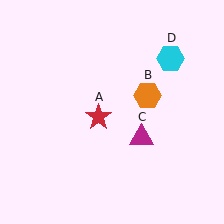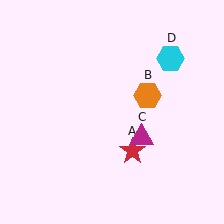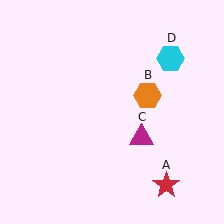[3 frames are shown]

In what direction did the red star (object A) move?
The red star (object A) moved down and to the right.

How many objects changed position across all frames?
1 object changed position: red star (object A).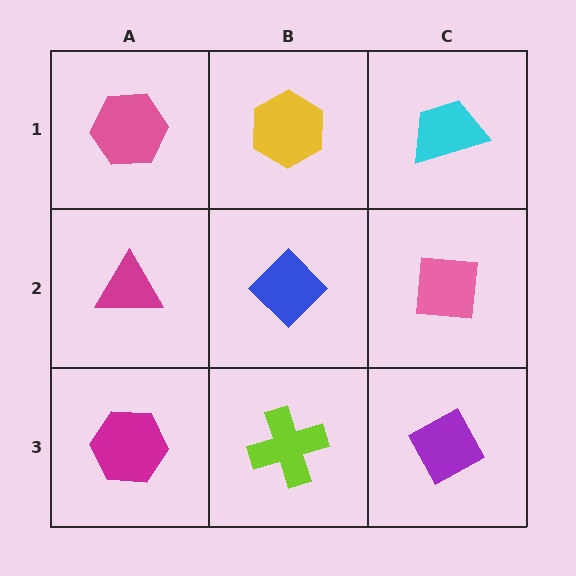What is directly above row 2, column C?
A cyan trapezoid.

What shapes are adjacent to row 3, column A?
A magenta triangle (row 2, column A), a lime cross (row 3, column B).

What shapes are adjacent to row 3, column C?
A pink square (row 2, column C), a lime cross (row 3, column B).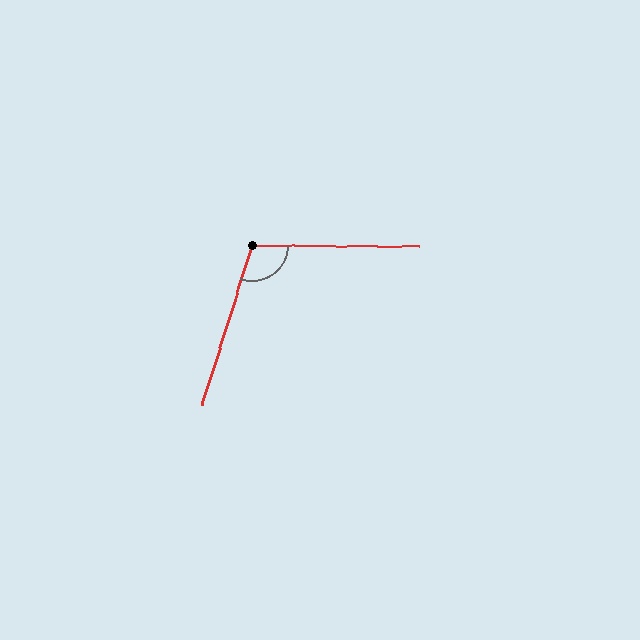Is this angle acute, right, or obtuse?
It is obtuse.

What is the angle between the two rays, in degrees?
Approximately 107 degrees.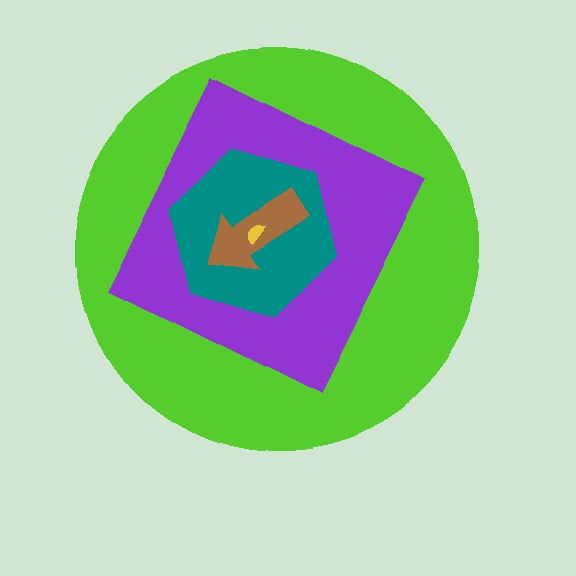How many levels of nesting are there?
5.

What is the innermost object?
The yellow semicircle.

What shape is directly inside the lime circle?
The purple square.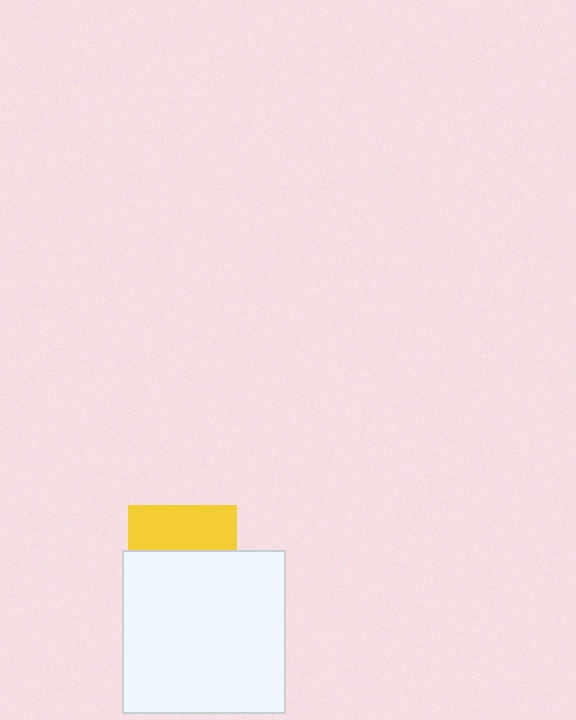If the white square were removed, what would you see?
You would see the complete yellow square.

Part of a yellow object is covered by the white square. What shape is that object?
It is a square.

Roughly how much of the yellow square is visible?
A small part of it is visible (roughly 40%).